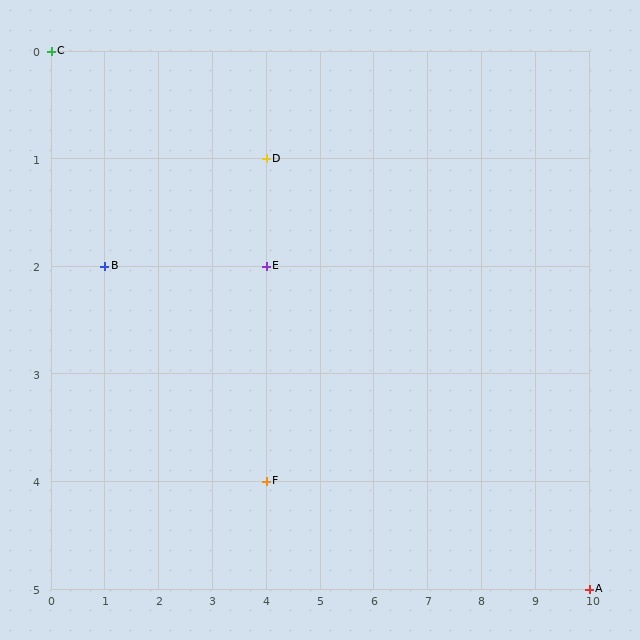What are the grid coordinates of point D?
Point D is at grid coordinates (4, 1).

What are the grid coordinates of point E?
Point E is at grid coordinates (4, 2).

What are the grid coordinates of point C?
Point C is at grid coordinates (0, 0).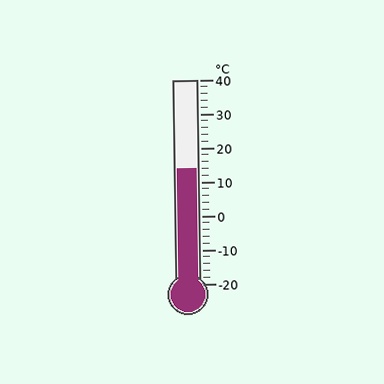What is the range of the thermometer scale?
The thermometer scale ranges from -20°C to 40°C.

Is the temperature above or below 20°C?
The temperature is below 20°C.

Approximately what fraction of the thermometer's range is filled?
The thermometer is filled to approximately 55% of its range.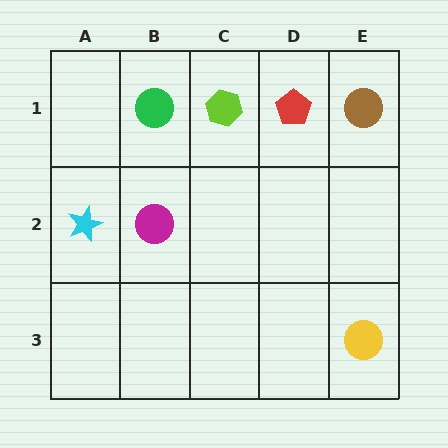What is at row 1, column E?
A brown circle.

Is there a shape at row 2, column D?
No, that cell is empty.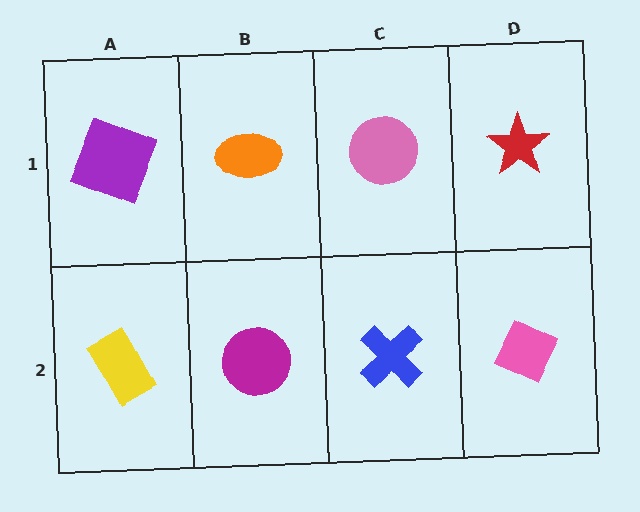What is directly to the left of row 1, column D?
A pink circle.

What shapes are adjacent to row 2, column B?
An orange ellipse (row 1, column B), a yellow rectangle (row 2, column A), a blue cross (row 2, column C).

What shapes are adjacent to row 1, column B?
A magenta circle (row 2, column B), a purple square (row 1, column A), a pink circle (row 1, column C).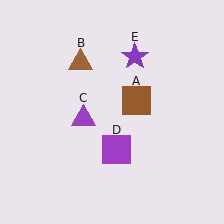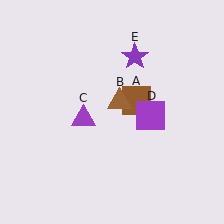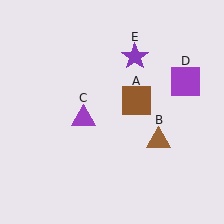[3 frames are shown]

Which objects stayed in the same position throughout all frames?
Brown square (object A) and purple triangle (object C) and purple star (object E) remained stationary.